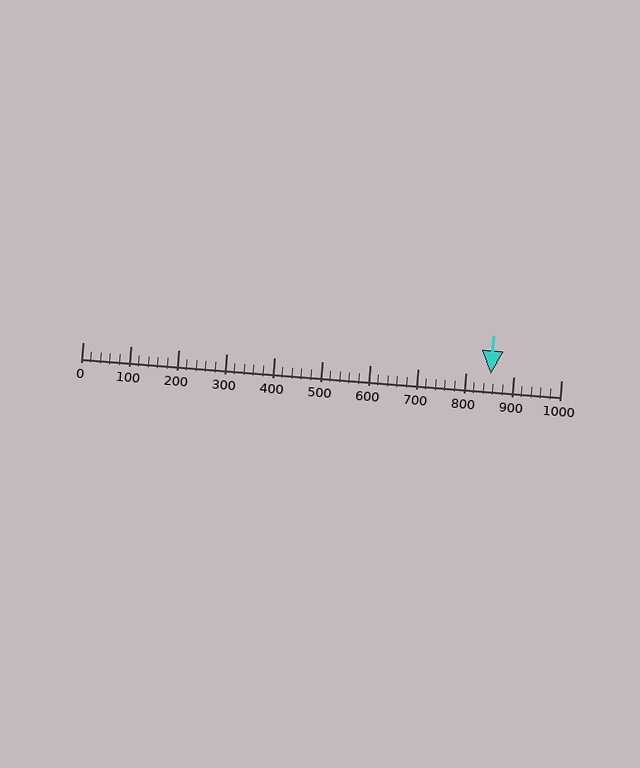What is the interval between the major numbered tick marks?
The major tick marks are spaced 100 units apart.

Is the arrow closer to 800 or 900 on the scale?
The arrow is closer to 900.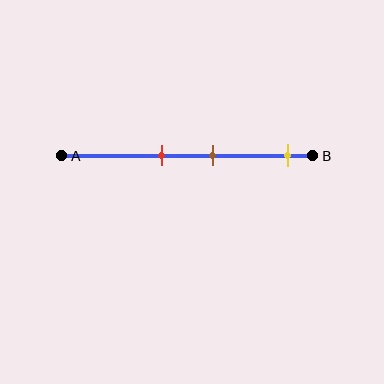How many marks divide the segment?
There are 3 marks dividing the segment.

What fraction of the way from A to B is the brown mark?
The brown mark is approximately 60% (0.6) of the way from A to B.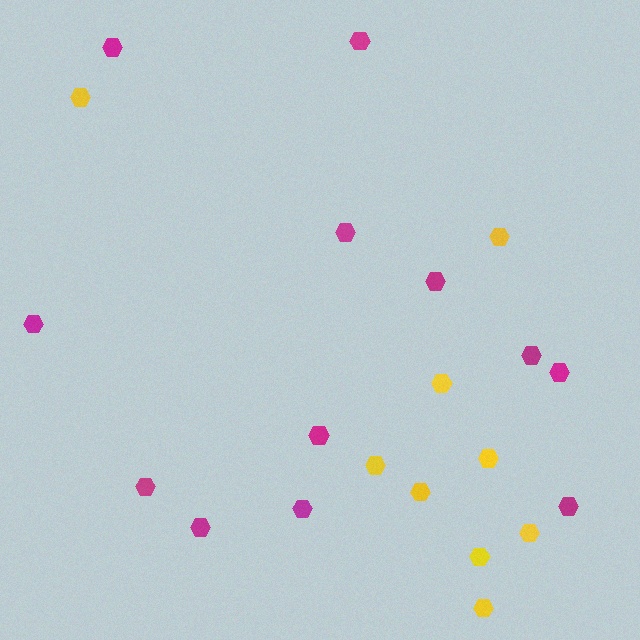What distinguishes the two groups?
There are 2 groups: one group of magenta hexagons (12) and one group of yellow hexagons (9).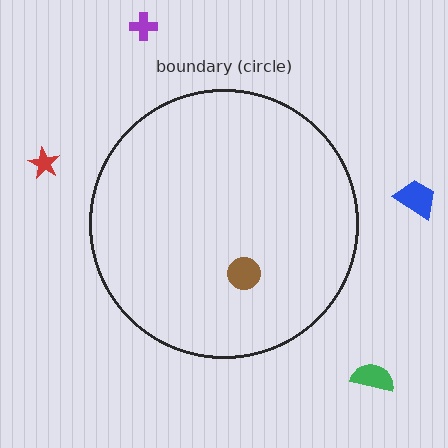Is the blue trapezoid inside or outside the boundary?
Outside.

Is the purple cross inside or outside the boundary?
Outside.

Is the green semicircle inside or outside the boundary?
Outside.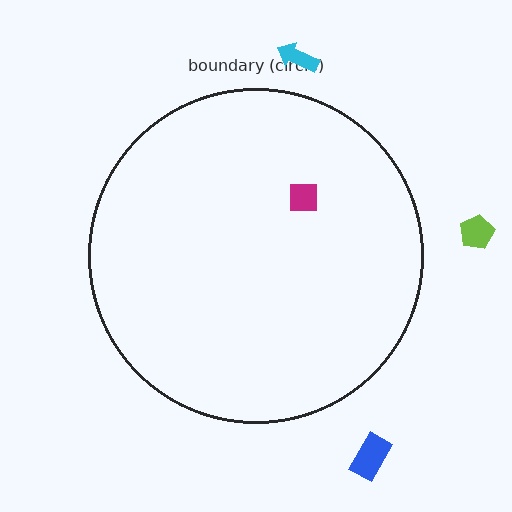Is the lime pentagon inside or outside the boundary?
Outside.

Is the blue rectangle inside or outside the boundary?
Outside.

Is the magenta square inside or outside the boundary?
Inside.